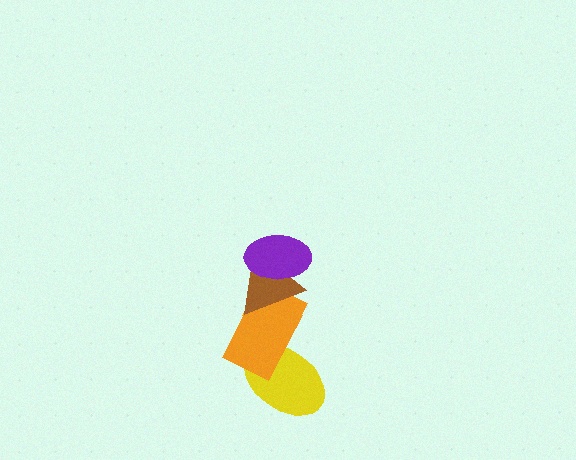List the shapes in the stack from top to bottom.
From top to bottom: the purple ellipse, the brown triangle, the orange rectangle, the yellow ellipse.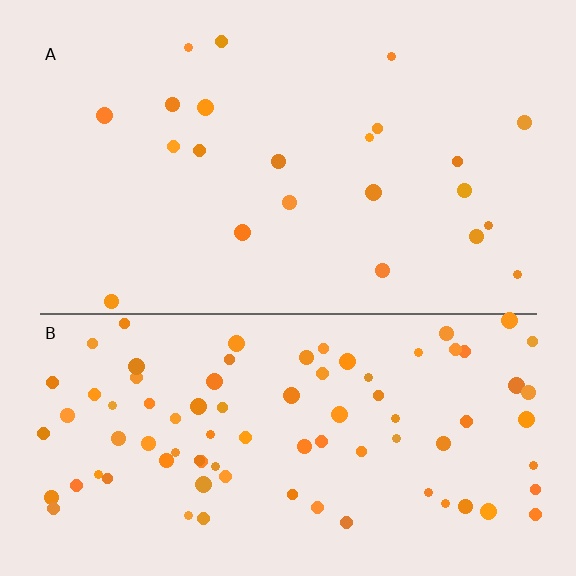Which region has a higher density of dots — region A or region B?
B (the bottom).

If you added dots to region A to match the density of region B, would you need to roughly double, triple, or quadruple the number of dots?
Approximately quadruple.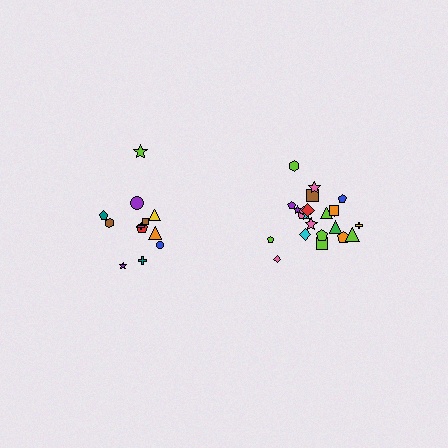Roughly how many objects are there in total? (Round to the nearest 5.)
Roughly 35 objects in total.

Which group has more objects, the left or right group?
The right group.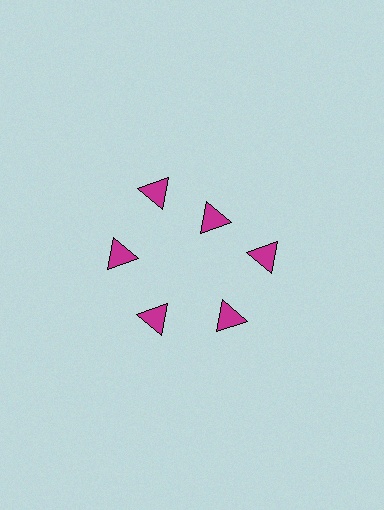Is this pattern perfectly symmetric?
No. The 6 magenta triangles are arranged in a ring, but one element near the 1 o'clock position is pulled inward toward the center, breaking the 6-fold rotational symmetry.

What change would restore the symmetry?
The symmetry would be restored by moving it outward, back onto the ring so that all 6 triangles sit at equal angles and equal distance from the center.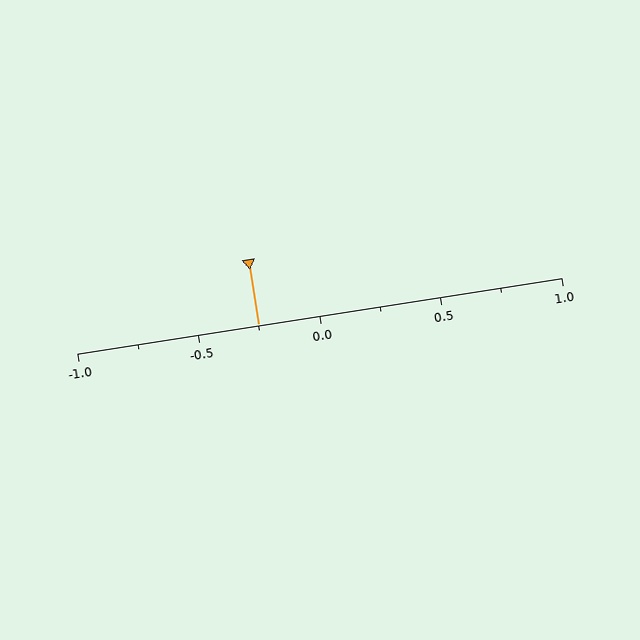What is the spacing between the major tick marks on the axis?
The major ticks are spaced 0.5 apart.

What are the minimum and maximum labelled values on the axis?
The axis runs from -1.0 to 1.0.